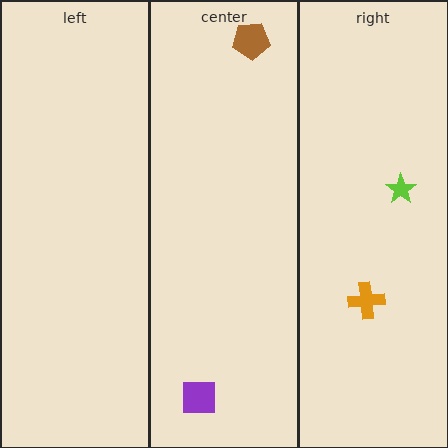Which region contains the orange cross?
The right region.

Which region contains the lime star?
The right region.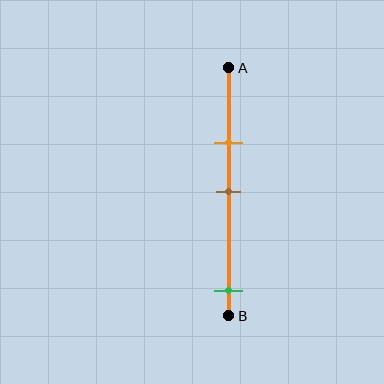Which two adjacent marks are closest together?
The orange and brown marks are the closest adjacent pair.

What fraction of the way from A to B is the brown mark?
The brown mark is approximately 50% (0.5) of the way from A to B.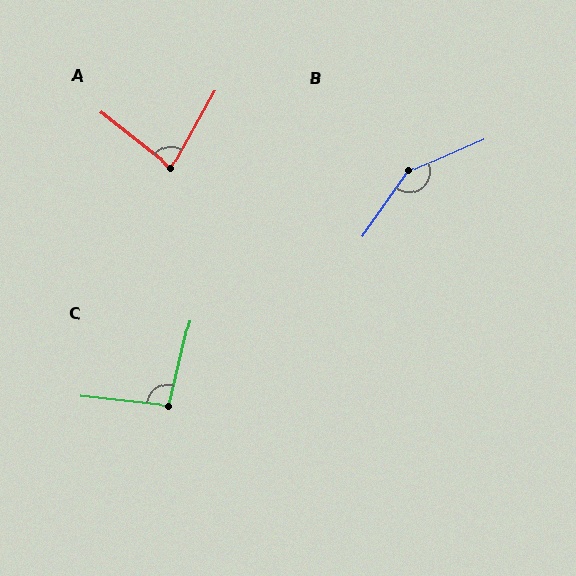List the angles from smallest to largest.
A (81°), C (97°), B (149°).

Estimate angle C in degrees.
Approximately 97 degrees.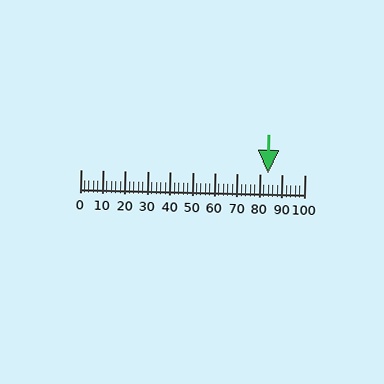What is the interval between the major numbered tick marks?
The major tick marks are spaced 10 units apart.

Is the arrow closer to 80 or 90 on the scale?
The arrow is closer to 80.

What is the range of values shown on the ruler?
The ruler shows values from 0 to 100.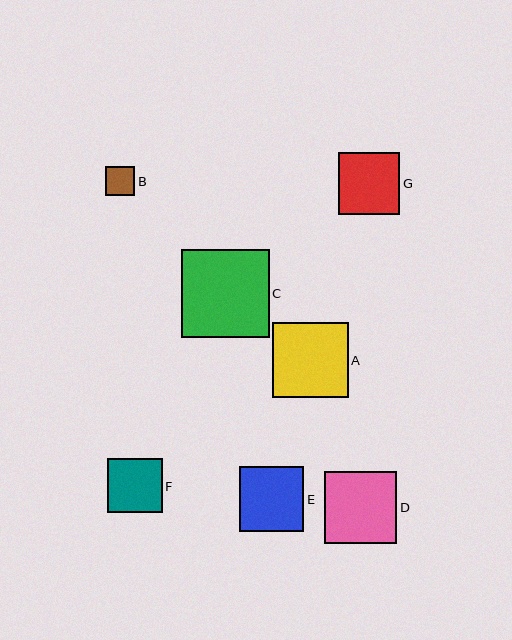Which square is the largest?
Square C is the largest with a size of approximately 88 pixels.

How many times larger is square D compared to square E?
Square D is approximately 1.1 times the size of square E.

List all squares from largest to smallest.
From largest to smallest: C, A, D, E, G, F, B.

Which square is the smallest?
Square B is the smallest with a size of approximately 29 pixels.